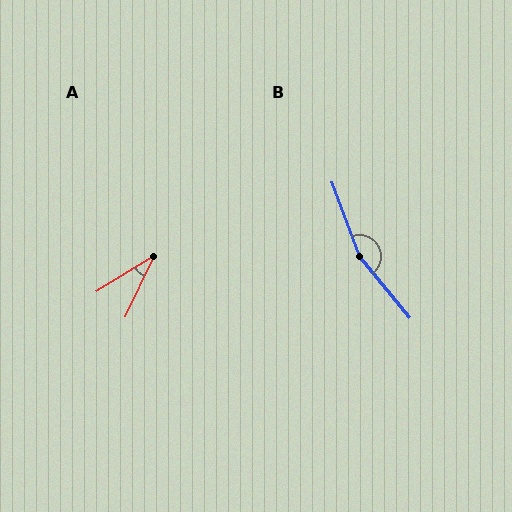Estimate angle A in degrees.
Approximately 33 degrees.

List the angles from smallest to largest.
A (33°), B (161°).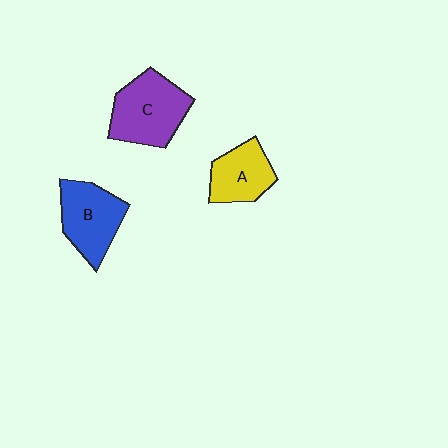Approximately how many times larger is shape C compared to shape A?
Approximately 1.4 times.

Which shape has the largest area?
Shape C (purple).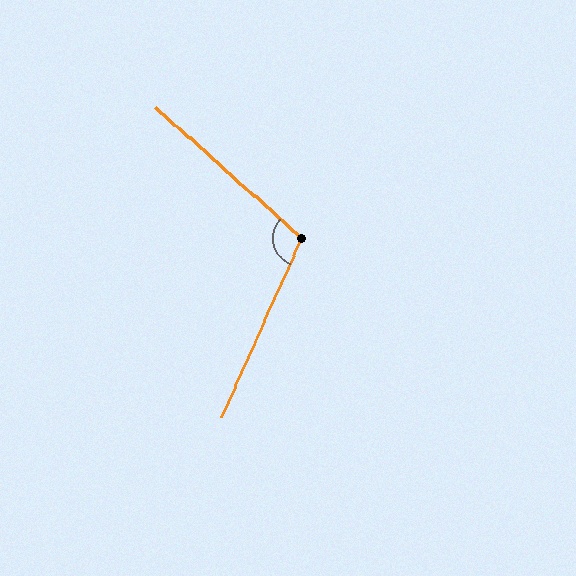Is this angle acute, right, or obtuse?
It is obtuse.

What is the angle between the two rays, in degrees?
Approximately 108 degrees.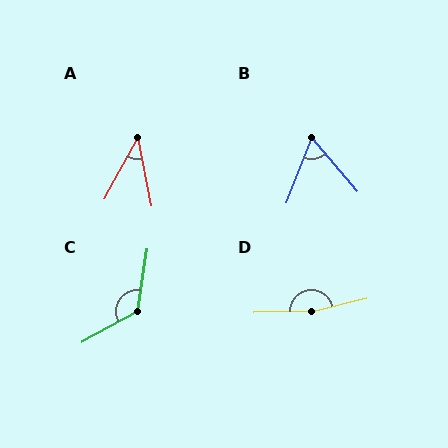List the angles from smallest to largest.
A (39°), B (61°), C (127°), D (167°).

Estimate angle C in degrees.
Approximately 127 degrees.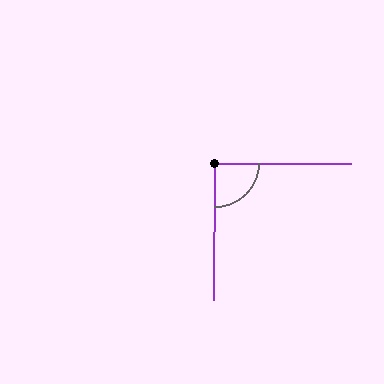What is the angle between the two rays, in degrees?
Approximately 90 degrees.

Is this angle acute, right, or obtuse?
It is approximately a right angle.